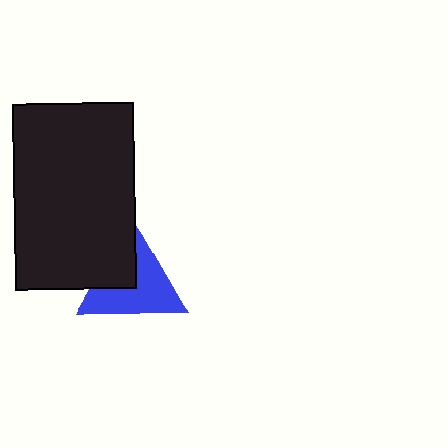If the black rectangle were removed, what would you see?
You would see the complete blue triangle.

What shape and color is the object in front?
The object in front is a black rectangle.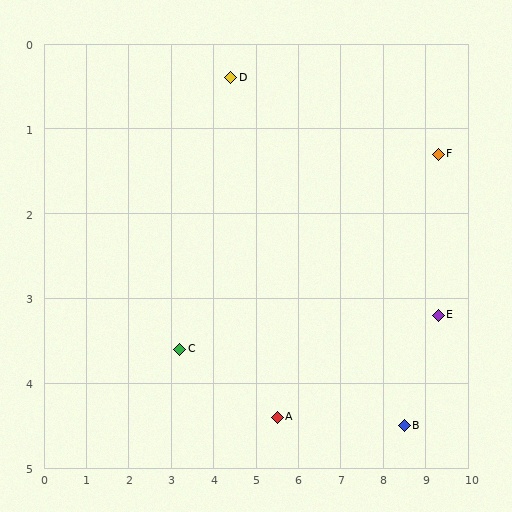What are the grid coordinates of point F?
Point F is at approximately (9.3, 1.3).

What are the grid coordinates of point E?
Point E is at approximately (9.3, 3.2).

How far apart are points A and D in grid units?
Points A and D are about 4.1 grid units apart.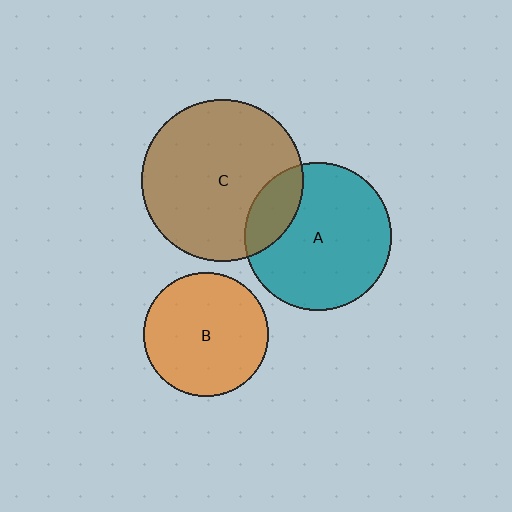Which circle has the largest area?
Circle C (brown).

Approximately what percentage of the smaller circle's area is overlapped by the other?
Approximately 20%.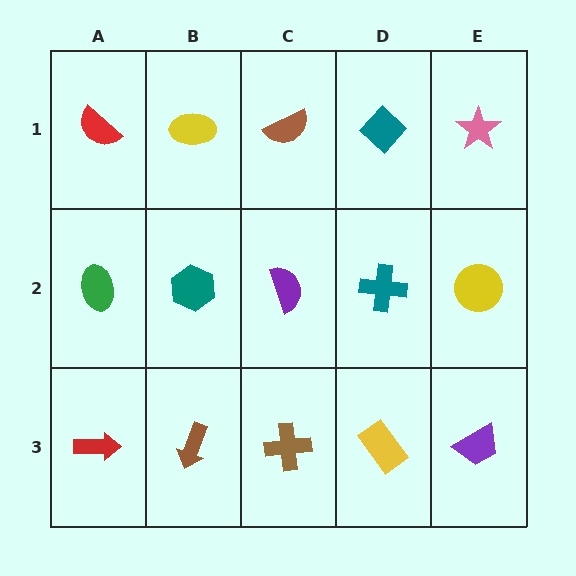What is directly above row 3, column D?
A teal cross.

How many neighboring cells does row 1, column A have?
2.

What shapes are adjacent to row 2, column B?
A yellow ellipse (row 1, column B), a brown arrow (row 3, column B), a green ellipse (row 2, column A), a purple semicircle (row 2, column C).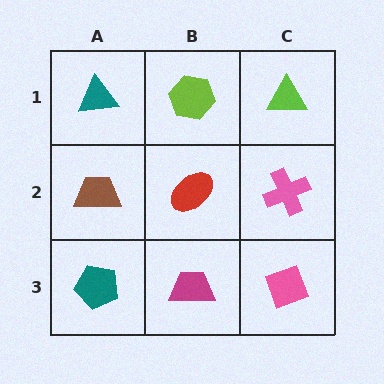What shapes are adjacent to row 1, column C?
A pink cross (row 2, column C), a lime hexagon (row 1, column B).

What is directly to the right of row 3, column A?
A magenta trapezoid.